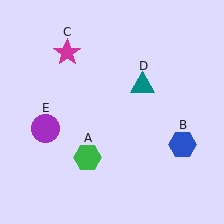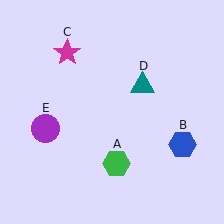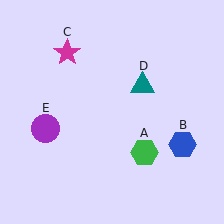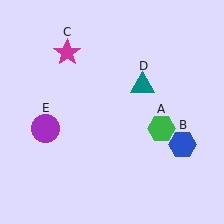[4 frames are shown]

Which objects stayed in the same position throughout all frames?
Blue hexagon (object B) and magenta star (object C) and teal triangle (object D) and purple circle (object E) remained stationary.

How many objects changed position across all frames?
1 object changed position: green hexagon (object A).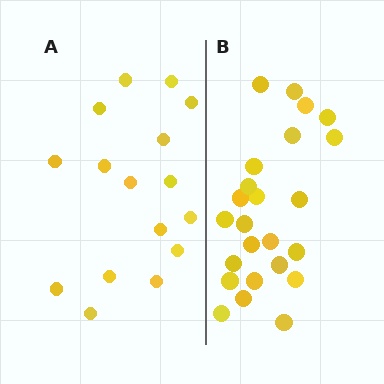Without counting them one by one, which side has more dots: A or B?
Region B (the right region) has more dots.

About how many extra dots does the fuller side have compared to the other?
Region B has roughly 8 or so more dots than region A.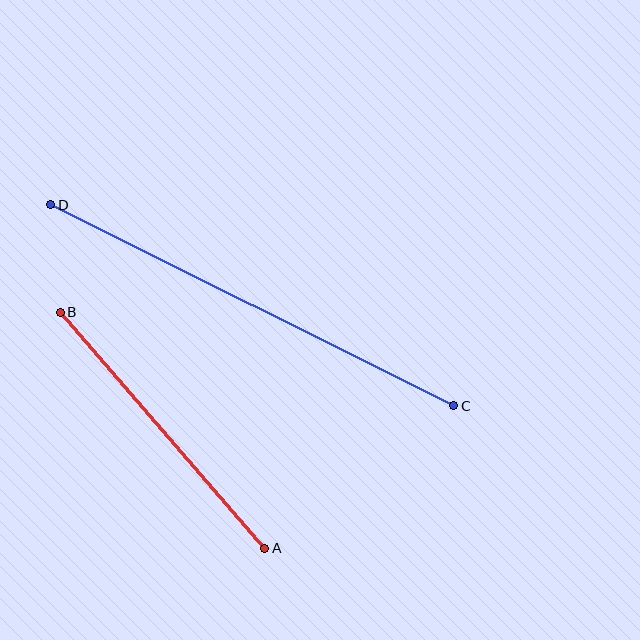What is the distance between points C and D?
The distance is approximately 451 pixels.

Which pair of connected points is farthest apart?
Points C and D are farthest apart.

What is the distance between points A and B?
The distance is approximately 312 pixels.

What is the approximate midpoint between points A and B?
The midpoint is at approximately (163, 430) pixels.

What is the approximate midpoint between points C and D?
The midpoint is at approximately (252, 305) pixels.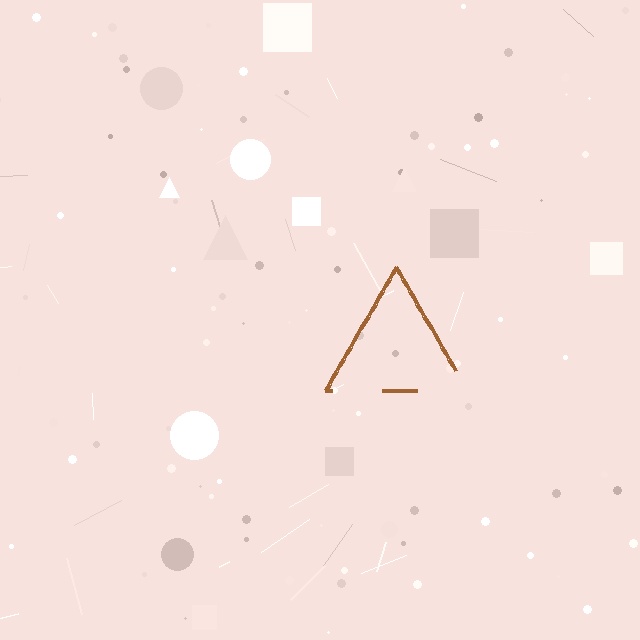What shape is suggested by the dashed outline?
The dashed outline suggests a triangle.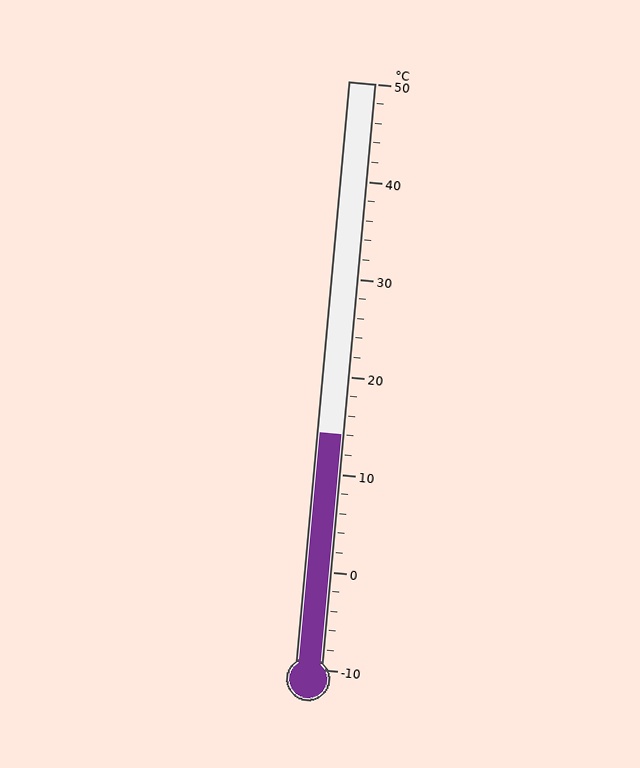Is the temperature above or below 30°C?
The temperature is below 30°C.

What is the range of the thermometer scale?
The thermometer scale ranges from -10°C to 50°C.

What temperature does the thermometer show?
The thermometer shows approximately 14°C.